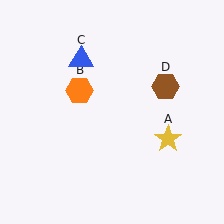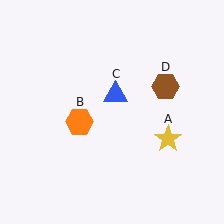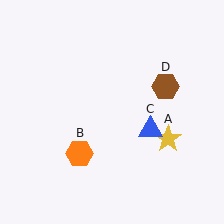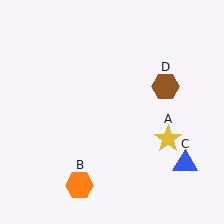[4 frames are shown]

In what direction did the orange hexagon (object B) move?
The orange hexagon (object B) moved down.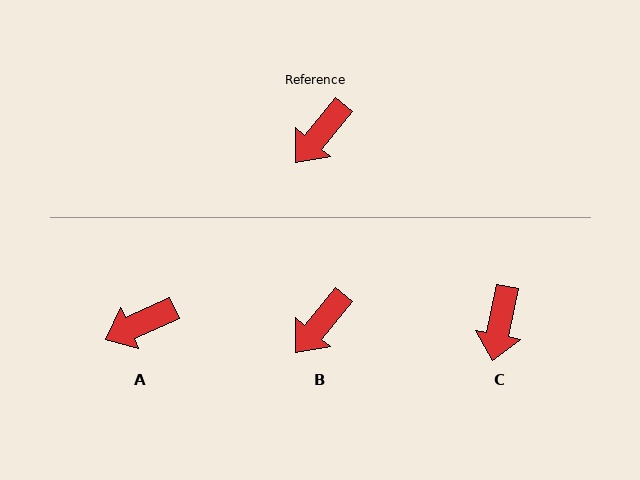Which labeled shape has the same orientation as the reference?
B.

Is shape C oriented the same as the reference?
No, it is off by about 29 degrees.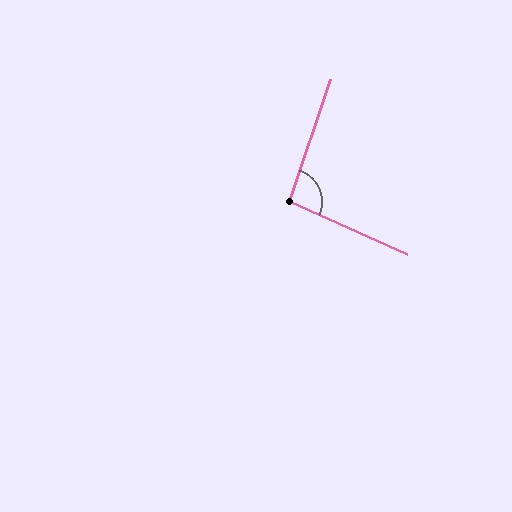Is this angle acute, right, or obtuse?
It is obtuse.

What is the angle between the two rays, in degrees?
Approximately 95 degrees.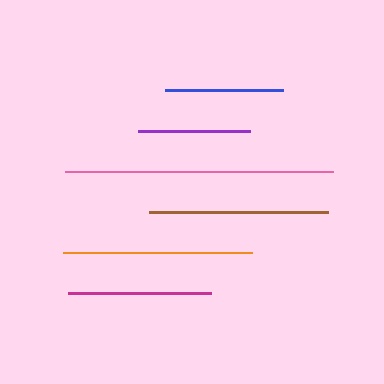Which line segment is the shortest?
The purple line is the shortest at approximately 112 pixels.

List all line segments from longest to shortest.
From longest to shortest: pink, orange, brown, magenta, blue, purple.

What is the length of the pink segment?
The pink segment is approximately 268 pixels long.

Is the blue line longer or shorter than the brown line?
The brown line is longer than the blue line.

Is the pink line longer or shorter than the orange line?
The pink line is longer than the orange line.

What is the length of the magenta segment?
The magenta segment is approximately 143 pixels long.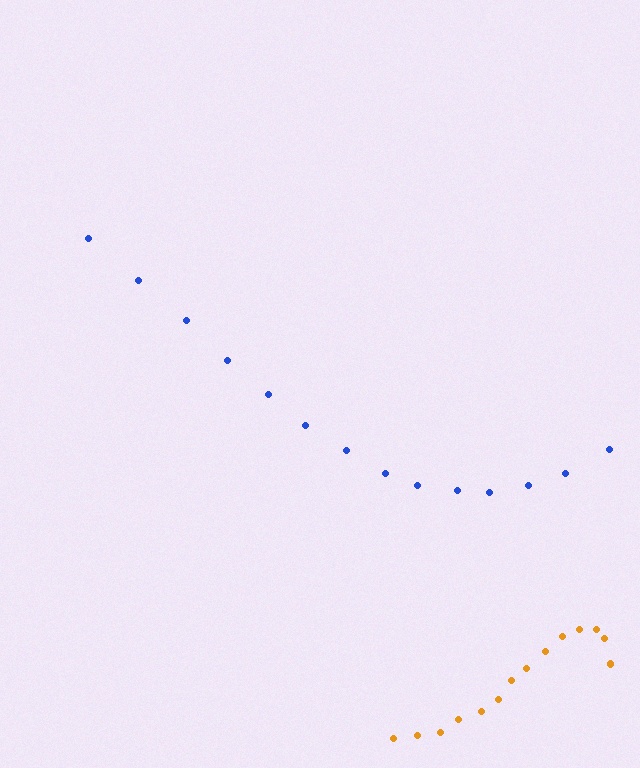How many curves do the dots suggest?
There are 2 distinct paths.